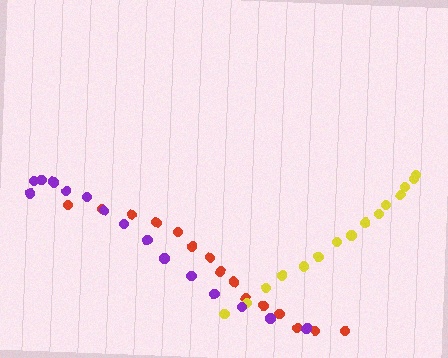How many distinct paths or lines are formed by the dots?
There are 3 distinct paths.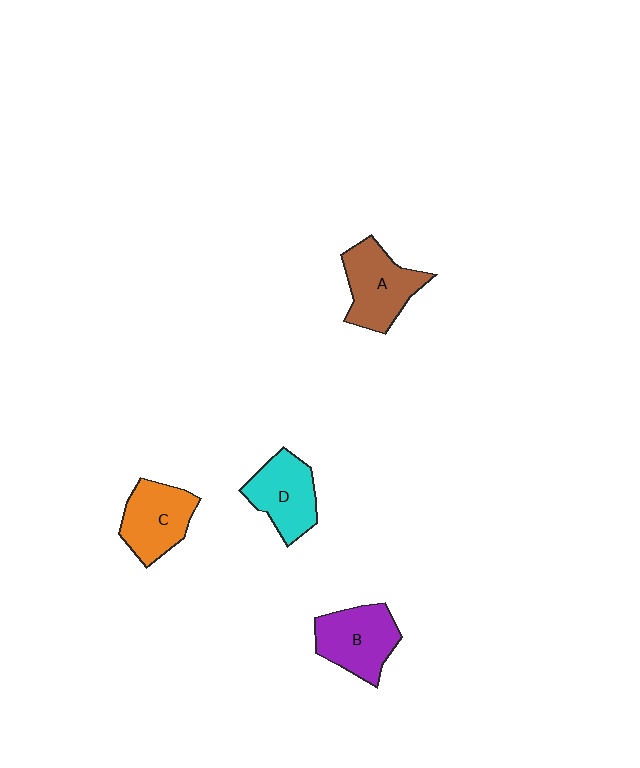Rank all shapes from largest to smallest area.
From largest to smallest: A (brown), B (purple), C (orange), D (cyan).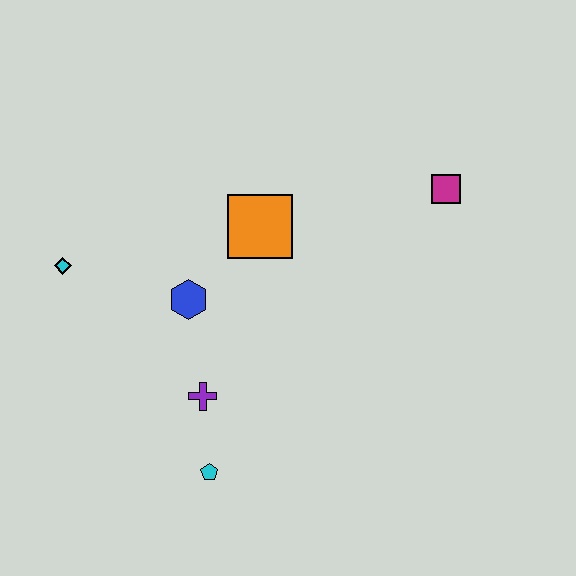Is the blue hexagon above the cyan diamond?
No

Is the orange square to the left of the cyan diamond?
No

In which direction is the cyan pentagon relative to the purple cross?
The cyan pentagon is below the purple cross.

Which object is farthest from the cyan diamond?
The magenta square is farthest from the cyan diamond.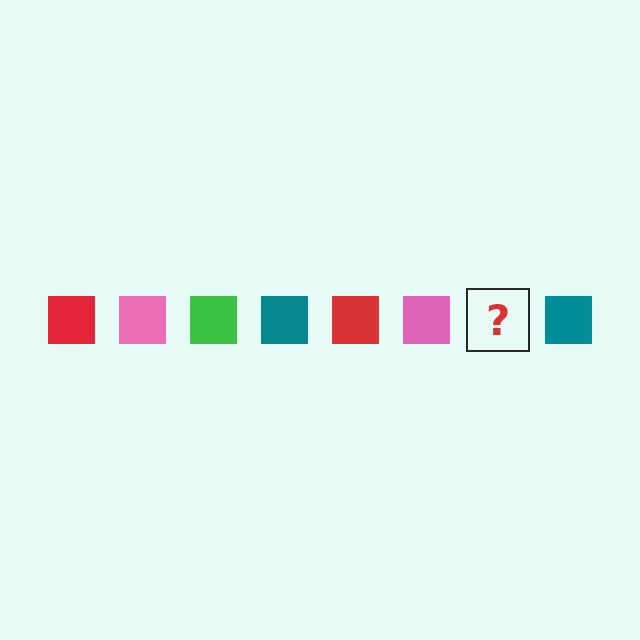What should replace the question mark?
The question mark should be replaced with a green square.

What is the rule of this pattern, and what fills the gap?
The rule is that the pattern cycles through red, pink, green, teal squares. The gap should be filled with a green square.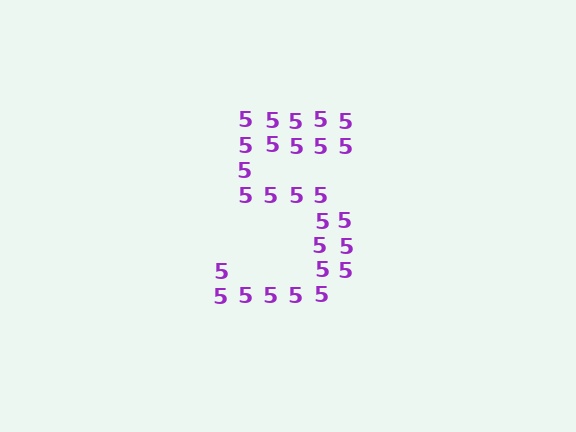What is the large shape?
The large shape is the digit 5.